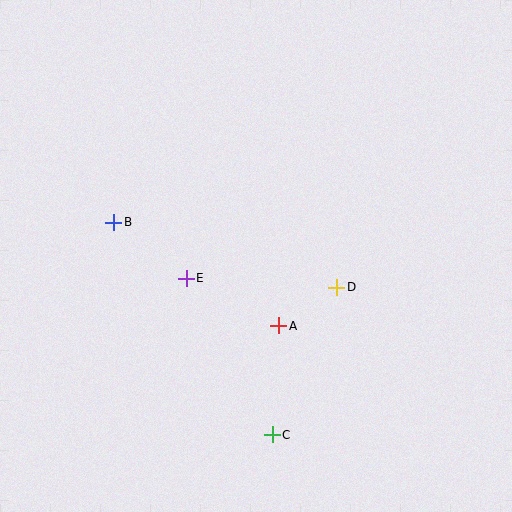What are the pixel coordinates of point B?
Point B is at (114, 222).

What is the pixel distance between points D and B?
The distance between D and B is 232 pixels.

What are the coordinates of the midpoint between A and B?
The midpoint between A and B is at (196, 274).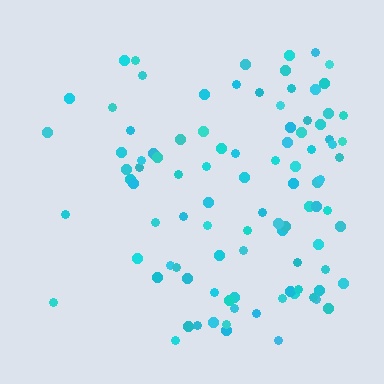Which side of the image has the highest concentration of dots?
The right.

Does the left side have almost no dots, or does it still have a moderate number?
Still a moderate number, just noticeably fewer than the right.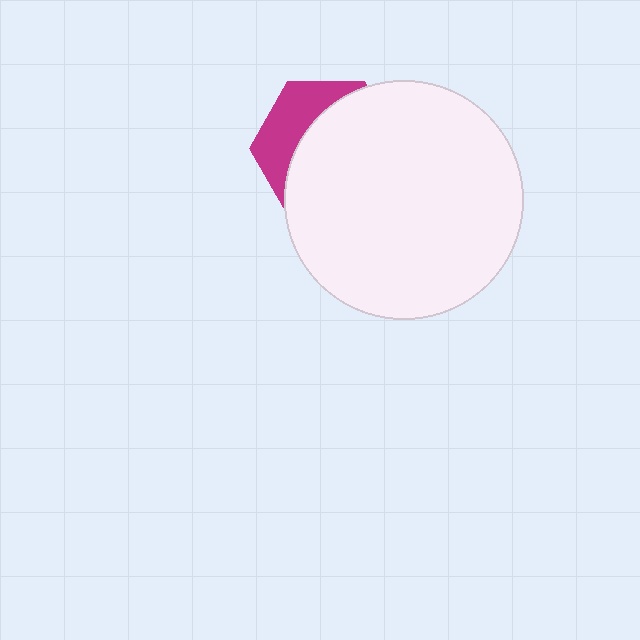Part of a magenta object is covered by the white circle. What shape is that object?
It is a hexagon.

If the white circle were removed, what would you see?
You would see the complete magenta hexagon.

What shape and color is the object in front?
The object in front is a white circle.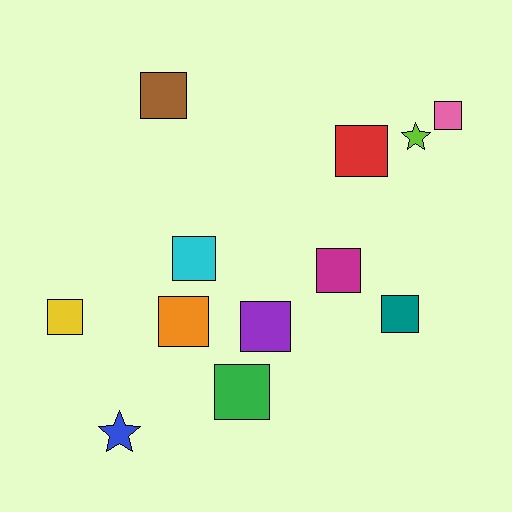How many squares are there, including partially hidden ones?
There are 10 squares.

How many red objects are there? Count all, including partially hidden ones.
There is 1 red object.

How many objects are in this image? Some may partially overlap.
There are 12 objects.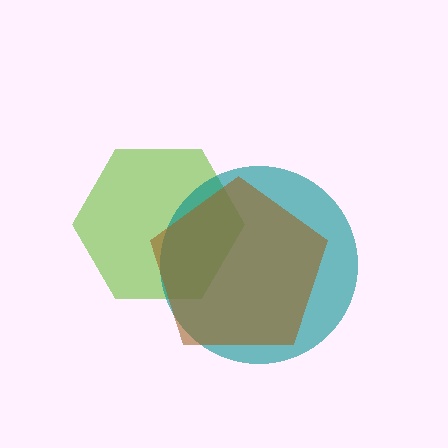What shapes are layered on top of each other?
The layered shapes are: a lime hexagon, a teal circle, a brown pentagon.